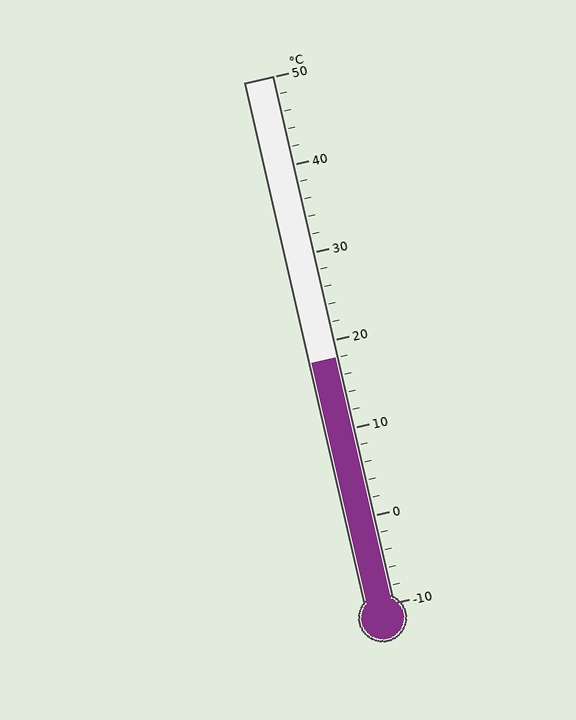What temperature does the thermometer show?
The thermometer shows approximately 18°C.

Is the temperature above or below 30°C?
The temperature is below 30°C.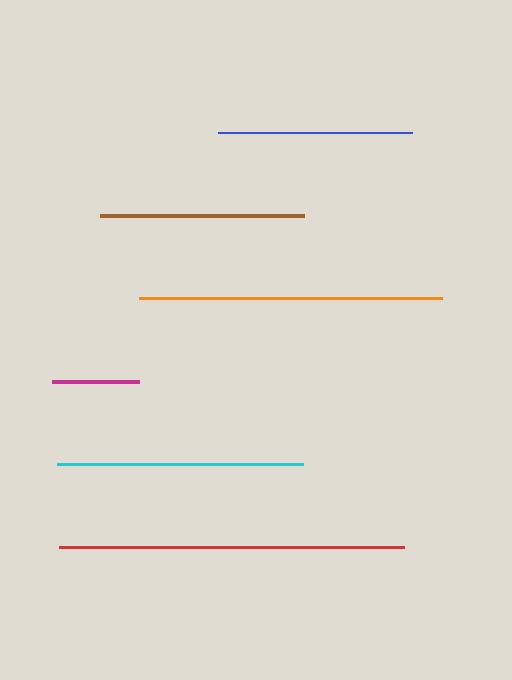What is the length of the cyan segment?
The cyan segment is approximately 246 pixels long.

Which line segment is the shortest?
The magenta line is the shortest at approximately 87 pixels.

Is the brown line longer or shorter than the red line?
The red line is longer than the brown line.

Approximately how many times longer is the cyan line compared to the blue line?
The cyan line is approximately 1.3 times the length of the blue line.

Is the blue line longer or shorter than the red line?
The red line is longer than the blue line.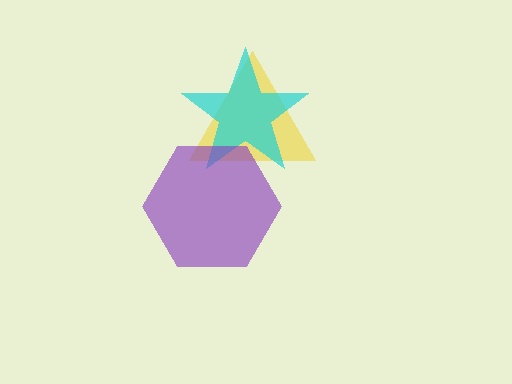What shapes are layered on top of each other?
The layered shapes are: a yellow triangle, a cyan star, a purple hexagon.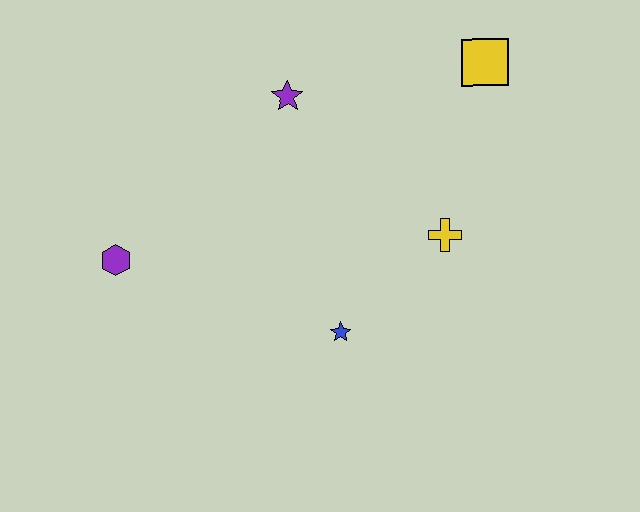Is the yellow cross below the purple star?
Yes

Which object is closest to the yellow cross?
The blue star is closest to the yellow cross.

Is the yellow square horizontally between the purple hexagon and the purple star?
No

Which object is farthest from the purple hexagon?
The yellow square is farthest from the purple hexagon.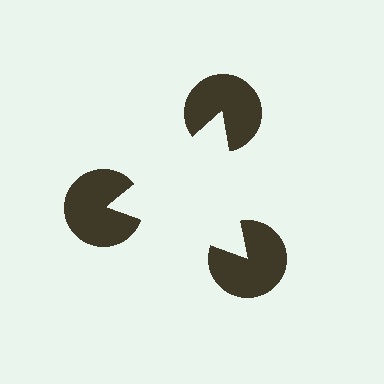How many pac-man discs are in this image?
There are 3 — one at each vertex of the illusory triangle.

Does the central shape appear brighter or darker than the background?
It typically appears slightly brighter than the background, even though no actual brightness change is drawn.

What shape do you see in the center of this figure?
An illusory triangle — its edges are inferred from the aligned wedge cuts in the pac-man discs, not physically drawn.